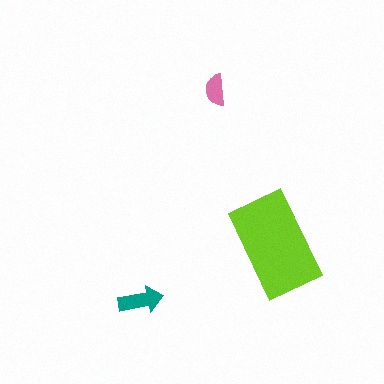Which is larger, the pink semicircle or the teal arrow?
The teal arrow.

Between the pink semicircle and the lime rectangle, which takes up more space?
The lime rectangle.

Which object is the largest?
The lime rectangle.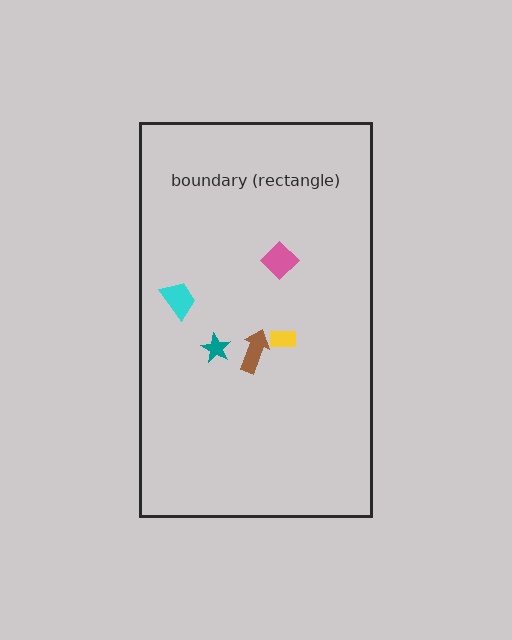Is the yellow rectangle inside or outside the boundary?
Inside.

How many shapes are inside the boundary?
5 inside, 0 outside.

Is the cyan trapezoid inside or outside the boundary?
Inside.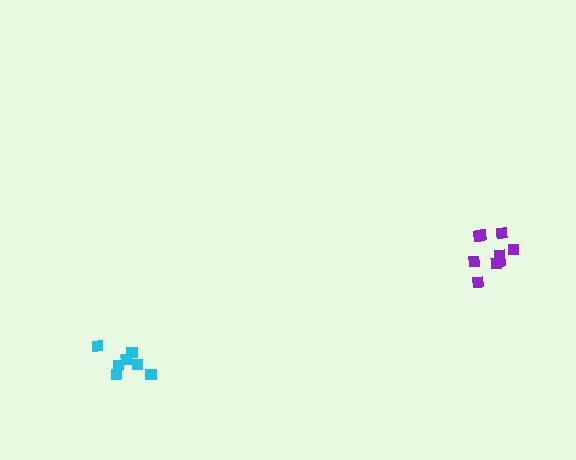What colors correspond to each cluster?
The clusters are colored: cyan, purple.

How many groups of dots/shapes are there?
There are 2 groups.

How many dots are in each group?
Group 1: 7 dots, Group 2: 9 dots (16 total).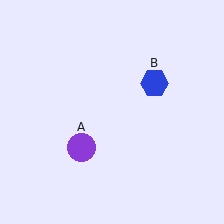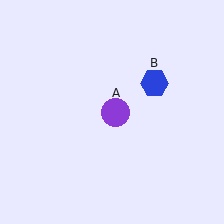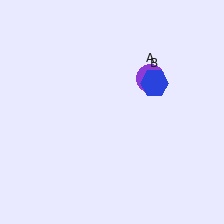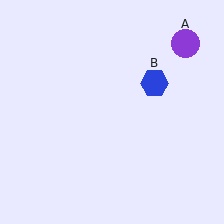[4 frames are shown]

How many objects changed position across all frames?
1 object changed position: purple circle (object A).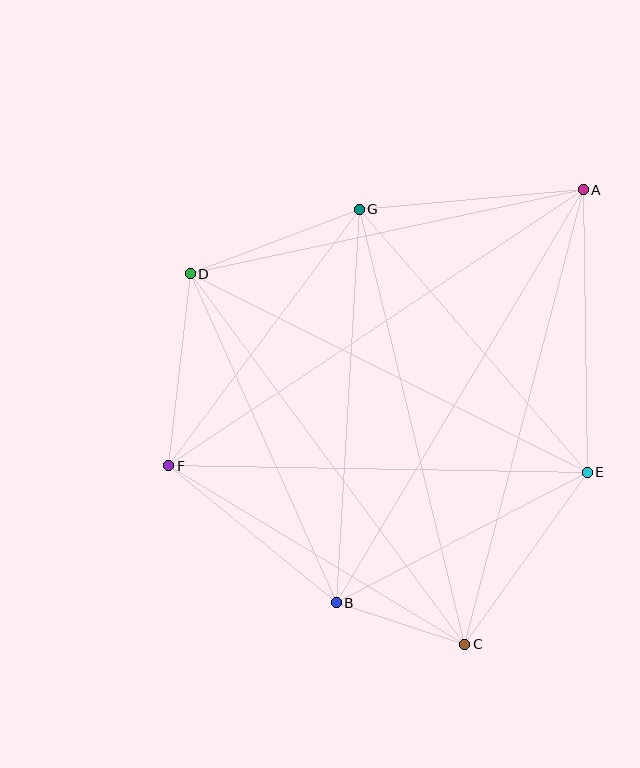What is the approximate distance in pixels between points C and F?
The distance between C and F is approximately 346 pixels.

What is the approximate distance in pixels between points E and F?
The distance between E and F is approximately 419 pixels.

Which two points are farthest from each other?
Points A and F are farthest from each other.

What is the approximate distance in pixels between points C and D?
The distance between C and D is approximately 461 pixels.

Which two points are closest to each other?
Points B and C are closest to each other.